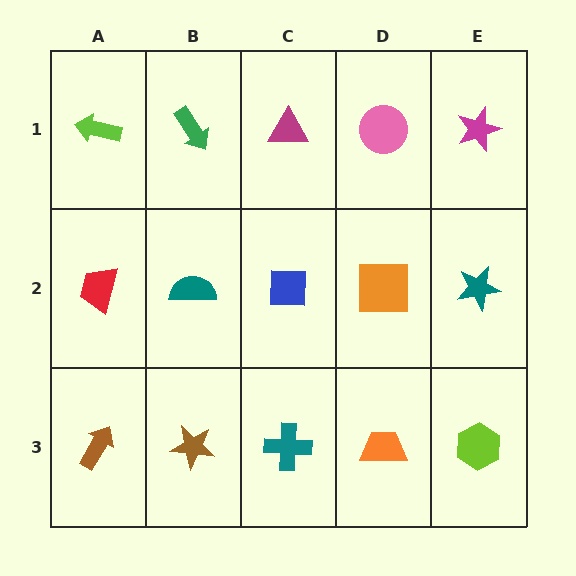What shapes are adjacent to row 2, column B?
A green arrow (row 1, column B), a brown star (row 3, column B), a red trapezoid (row 2, column A), a blue square (row 2, column C).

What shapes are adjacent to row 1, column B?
A teal semicircle (row 2, column B), a lime arrow (row 1, column A), a magenta triangle (row 1, column C).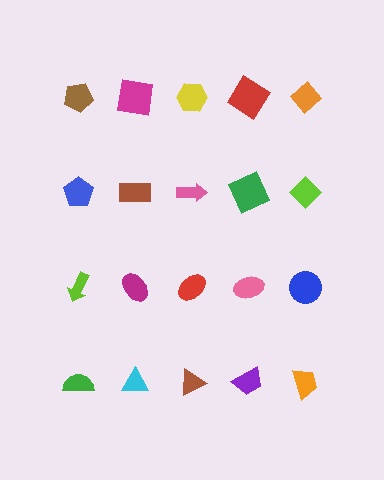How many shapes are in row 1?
5 shapes.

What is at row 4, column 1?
A green semicircle.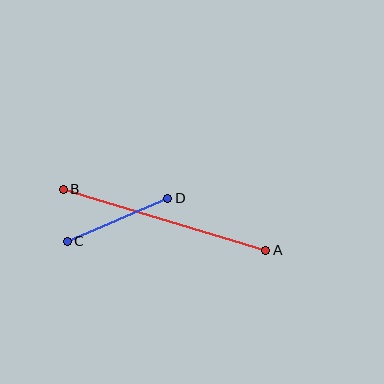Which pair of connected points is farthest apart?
Points A and B are farthest apart.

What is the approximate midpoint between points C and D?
The midpoint is at approximately (117, 220) pixels.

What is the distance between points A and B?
The distance is approximately 212 pixels.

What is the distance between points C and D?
The distance is approximately 109 pixels.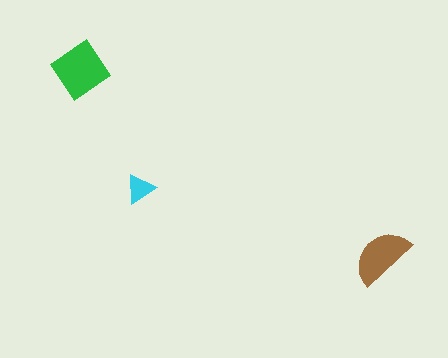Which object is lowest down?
The brown semicircle is bottommost.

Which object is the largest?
The green diamond.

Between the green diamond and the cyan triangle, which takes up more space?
The green diamond.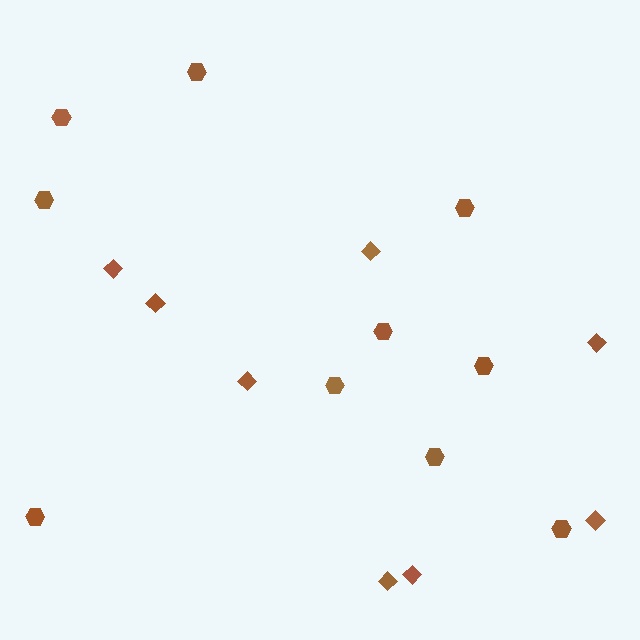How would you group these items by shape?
There are 2 groups: one group of hexagons (10) and one group of diamonds (8).